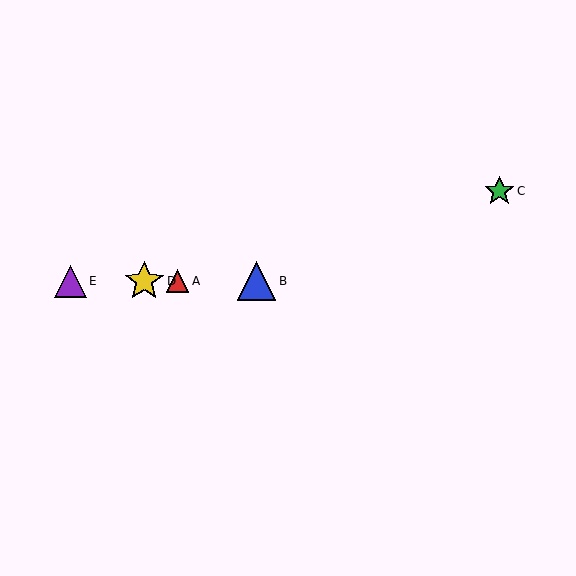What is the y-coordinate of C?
Object C is at y≈191.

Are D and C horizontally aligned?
No, D is at y≈281 and C is at y≈191.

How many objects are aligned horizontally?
4 objects (A, B, D, E) are aligned horizontally.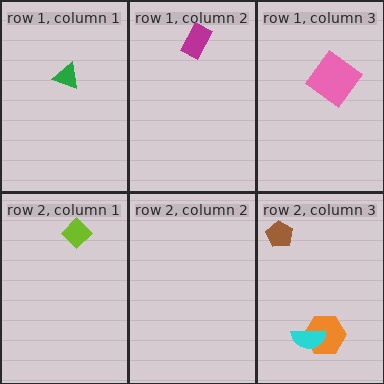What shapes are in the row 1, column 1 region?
The green triangle.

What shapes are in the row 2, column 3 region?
The brown pentagon, the orange hexagon, the cyan semicircle.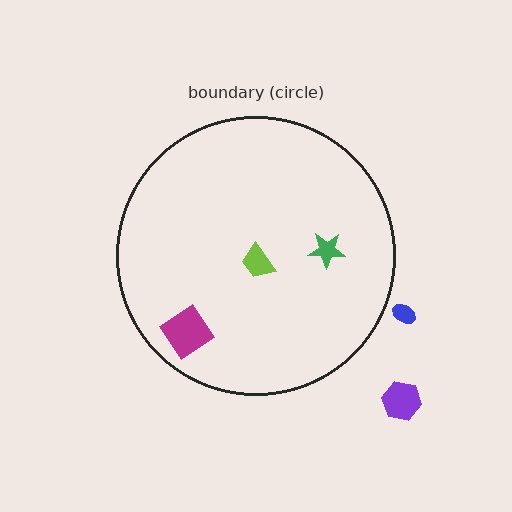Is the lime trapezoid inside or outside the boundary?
Inside.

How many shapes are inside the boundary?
3 inside, 2 outside.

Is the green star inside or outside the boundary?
Inside.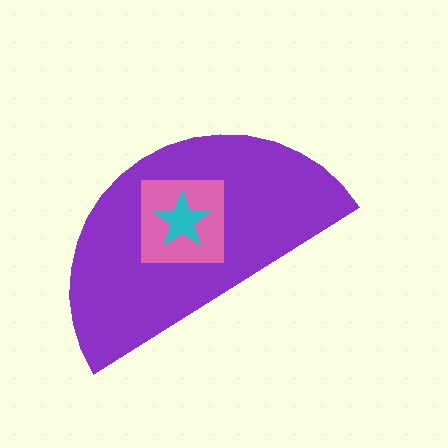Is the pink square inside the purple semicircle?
Yes.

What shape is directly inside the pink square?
The cyan star.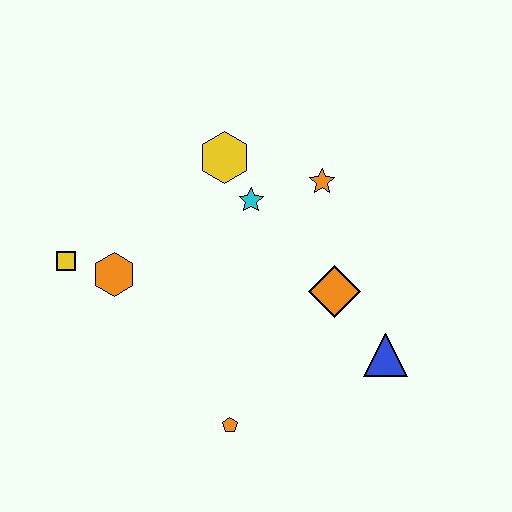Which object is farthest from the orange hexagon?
The blue triangle is farthest from the orange hexagon.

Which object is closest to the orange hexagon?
The yellow square is closest to the orange hexagon.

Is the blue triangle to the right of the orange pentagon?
Yes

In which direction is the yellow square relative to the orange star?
The yellow square is to the left of the orange star.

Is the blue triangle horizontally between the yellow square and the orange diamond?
No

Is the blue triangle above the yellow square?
No